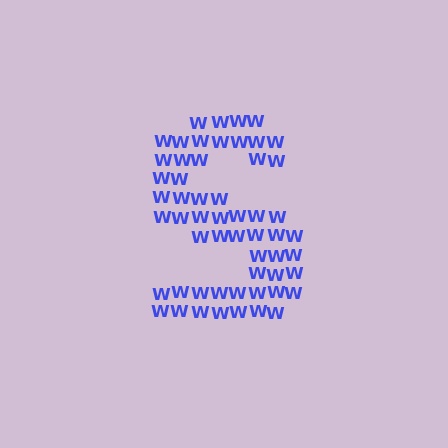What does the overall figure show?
The overall figure shows the letter S.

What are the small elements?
The small elements are letter W's.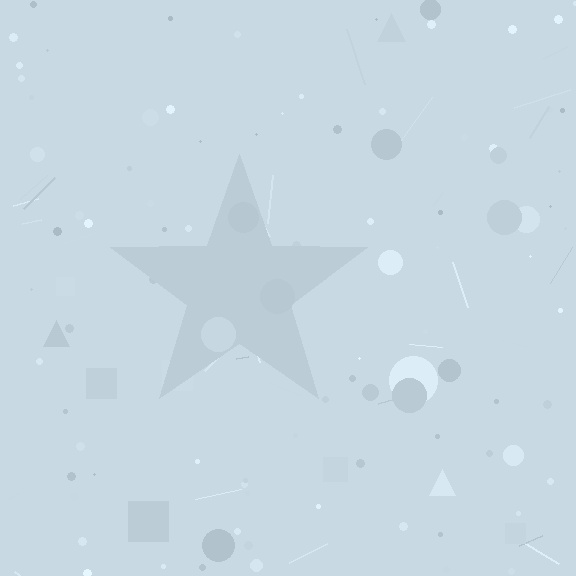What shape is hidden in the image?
A star is hidden in the image.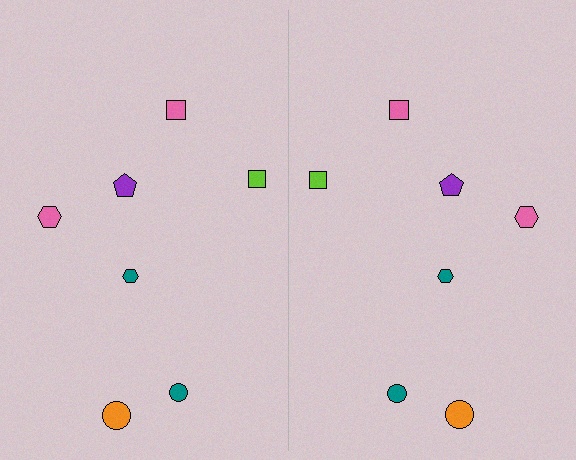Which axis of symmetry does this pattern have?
The pattern has a vertical axis of symmetry running through the center of the image.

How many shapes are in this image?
There are 14 shapes in this image.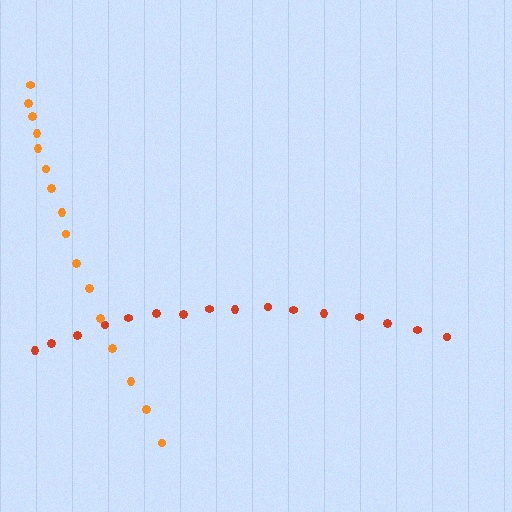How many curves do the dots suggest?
There are 2 distinct paths.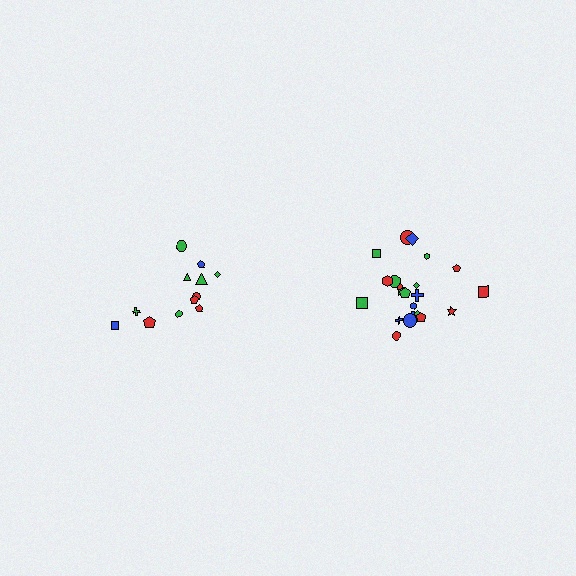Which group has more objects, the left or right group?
The right group.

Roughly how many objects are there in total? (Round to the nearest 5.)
Roughly 35 objects in total.